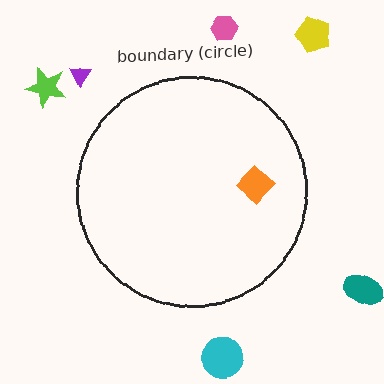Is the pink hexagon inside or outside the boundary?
Outside.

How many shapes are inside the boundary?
1 inside, 6 outside.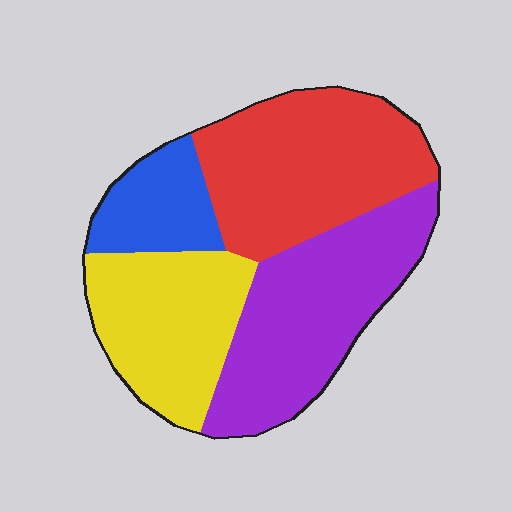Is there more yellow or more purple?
Purple.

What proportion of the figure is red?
Red takes up about one third (1/3) of the figure.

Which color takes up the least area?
Blue, at roughly 10%.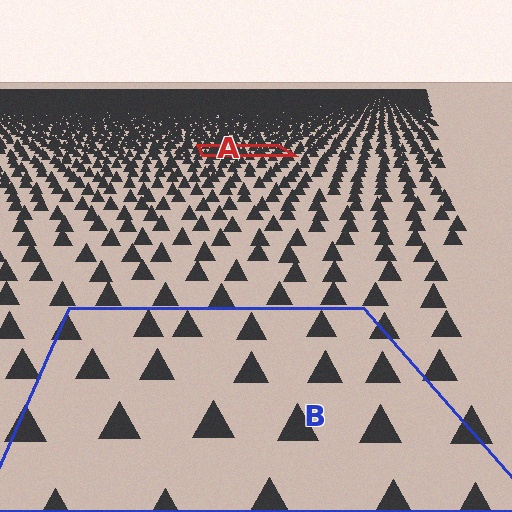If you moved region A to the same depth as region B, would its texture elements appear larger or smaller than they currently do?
They would appear larger. At a closer depth, the same texture elements are projected at a bigger on-screen size.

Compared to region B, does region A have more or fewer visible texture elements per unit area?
Region A has more texture elements per unit area — they are packed more densely because it is farther away.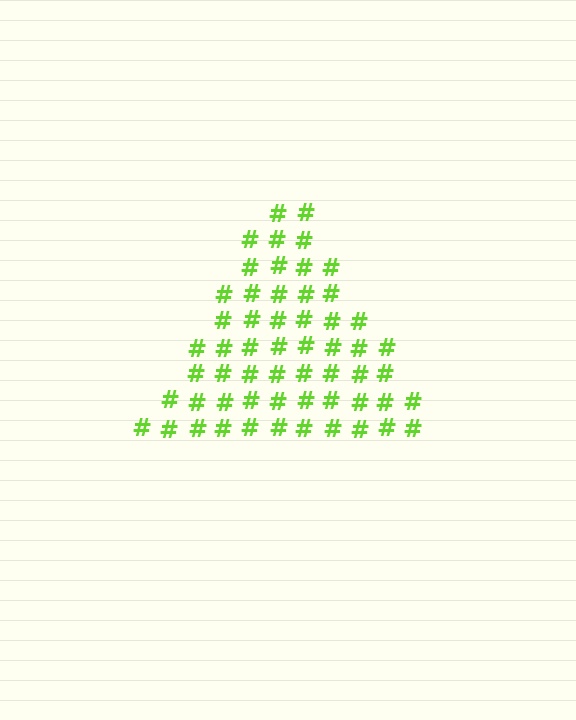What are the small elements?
The small elements are hash symbols.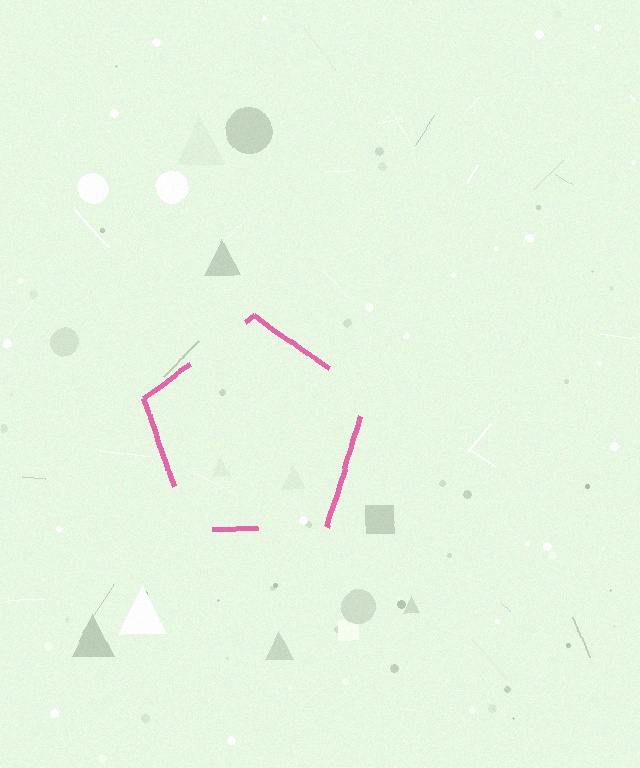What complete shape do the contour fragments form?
The contour fragments form a pentagon.